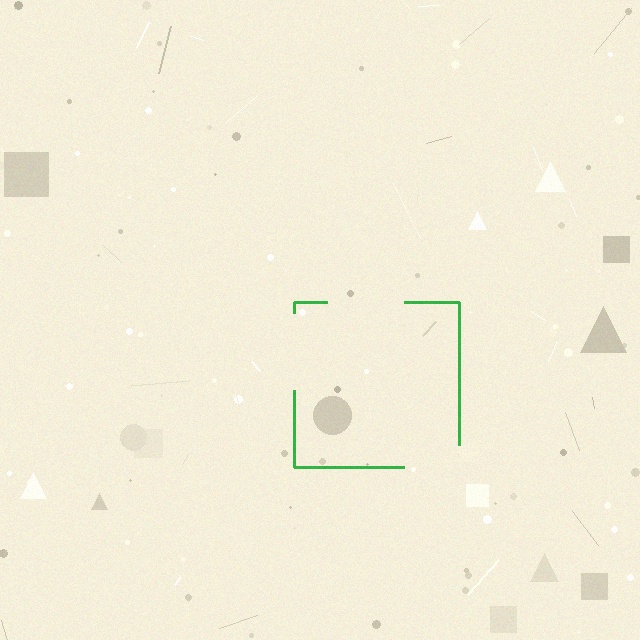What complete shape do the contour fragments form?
The contour fragments form a square.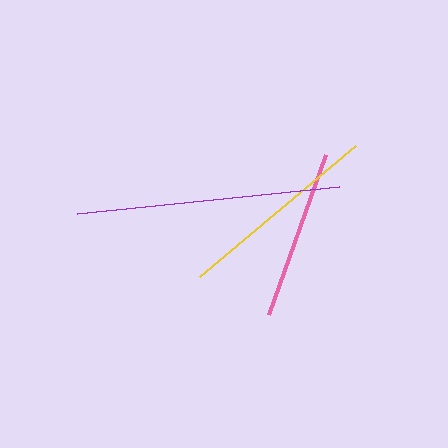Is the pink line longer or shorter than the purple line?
The purple line is longer than the pink line.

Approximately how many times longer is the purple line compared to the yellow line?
The purple line is approximately 1.3 times the length of the yellow line.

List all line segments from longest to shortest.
From longest to shortest: purple, yellow, pink.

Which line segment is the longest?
The purple line is the longest at approximately 264 pixels.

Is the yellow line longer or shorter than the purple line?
The purple line is longer than the yellow line.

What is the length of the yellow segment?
The yellow segment is approximately 203 pixels long.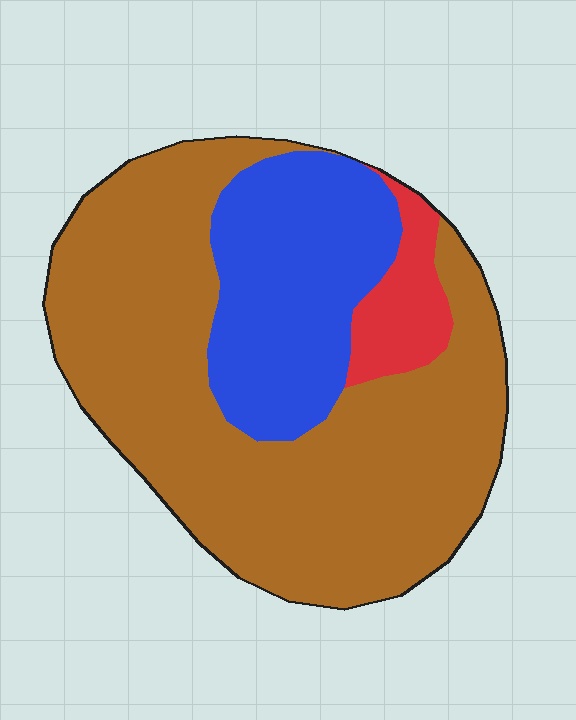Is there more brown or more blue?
Brown.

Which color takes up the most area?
Brown, at roughly 65%.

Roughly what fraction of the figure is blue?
Blue takes up between a sixth and a third of the figure.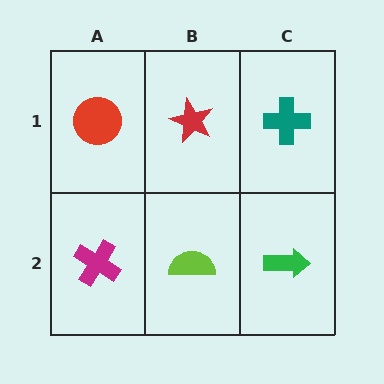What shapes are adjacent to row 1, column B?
A lime semicircle (row 2, column B), a red circle (row 1, column A), a teal cross (row 1, column C).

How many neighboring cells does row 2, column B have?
3.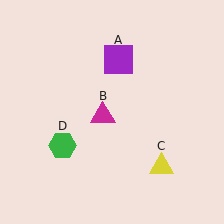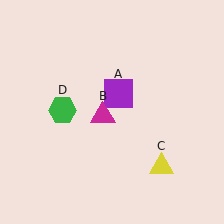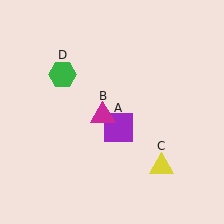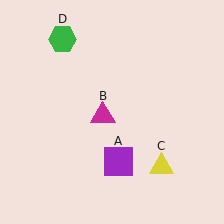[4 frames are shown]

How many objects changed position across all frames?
2 objects changed position: purple square (object A), green hexagon (object D).